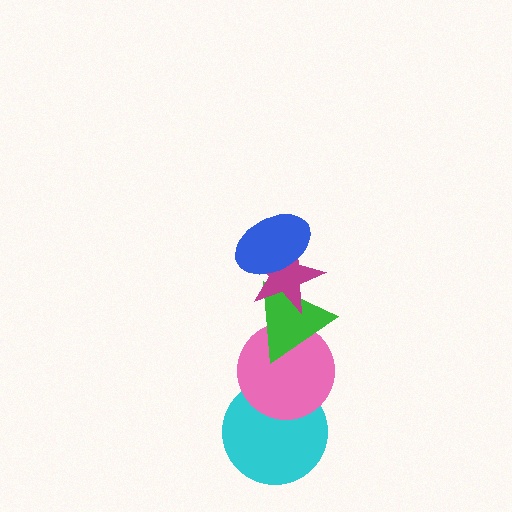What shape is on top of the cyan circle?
The pink circle is on top of the cyan circle.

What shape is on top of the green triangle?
The magenta star is on top of the green triangle.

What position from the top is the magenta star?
The magenta star is 2nd from the top.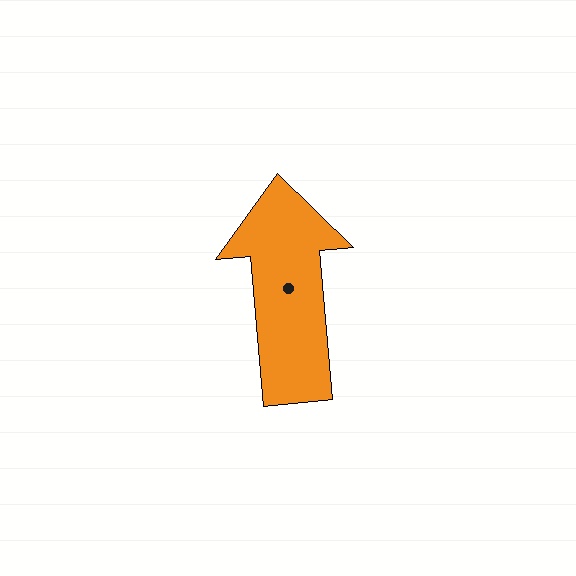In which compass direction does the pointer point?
North.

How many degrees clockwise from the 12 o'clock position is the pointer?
Approximately 355 degrees.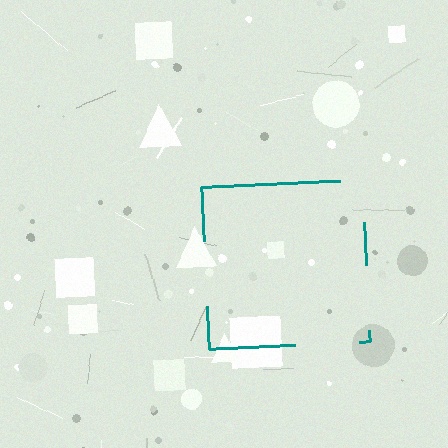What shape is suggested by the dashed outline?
The dashed outline suggests a square.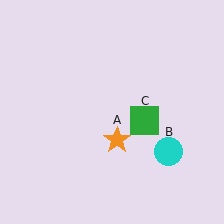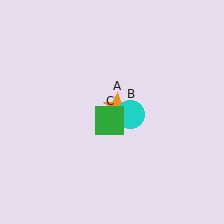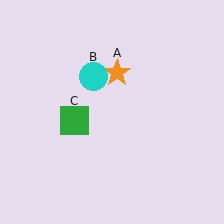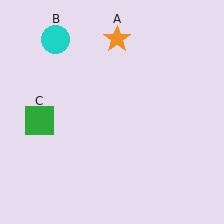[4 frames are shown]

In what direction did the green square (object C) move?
The green square (object C) moved left.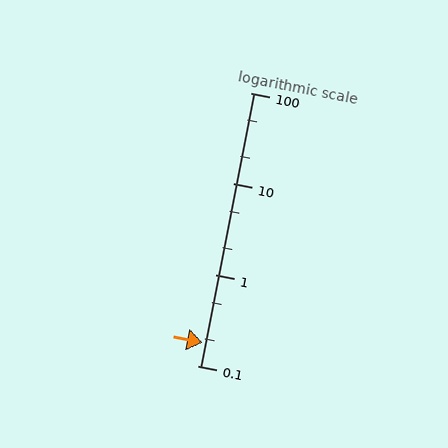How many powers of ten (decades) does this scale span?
The scale spans 3 decades, from 0.1 to 100.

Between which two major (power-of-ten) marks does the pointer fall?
The pointer is between 0.1 and 1.